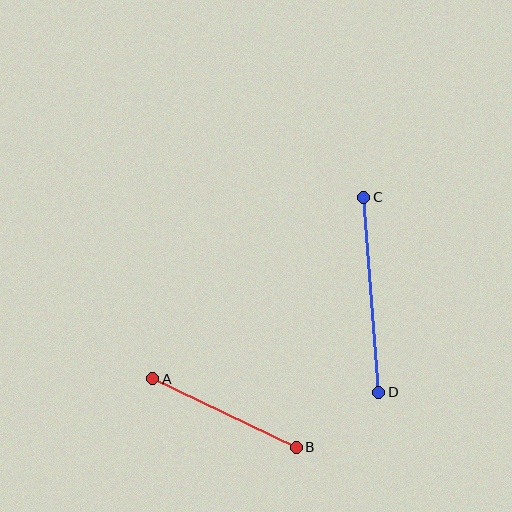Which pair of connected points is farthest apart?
Points C and D are farthest apart.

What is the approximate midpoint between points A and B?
The midpoint is at approximately (224, 413) pixels.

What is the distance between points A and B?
The distance is approximately 159 pixels.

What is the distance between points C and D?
The distance is approximately 195 pixels.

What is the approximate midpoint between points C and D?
The midpoint is at approximately (371, 295) pixels.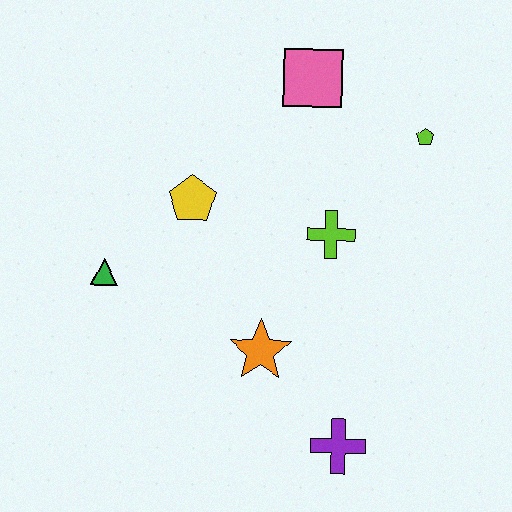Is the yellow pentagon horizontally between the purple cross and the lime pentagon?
No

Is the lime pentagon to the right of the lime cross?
Yes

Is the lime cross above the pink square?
No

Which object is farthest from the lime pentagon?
The green triangle is farthest from the lime pentagon.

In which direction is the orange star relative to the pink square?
The orange star is below the pink square.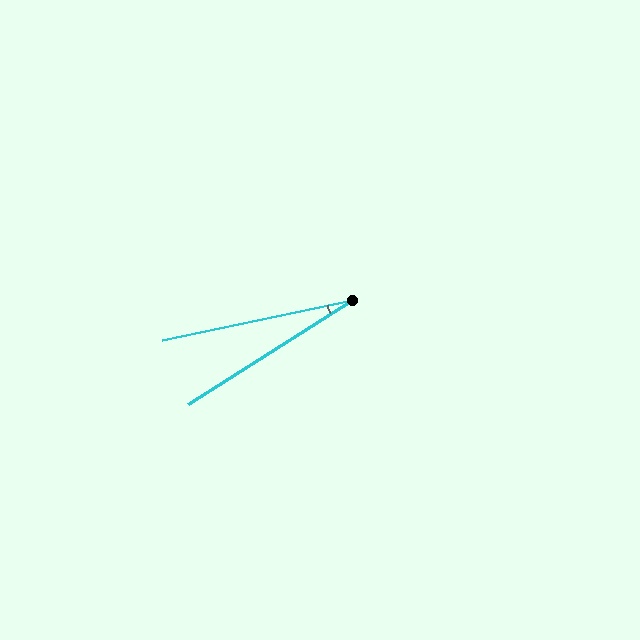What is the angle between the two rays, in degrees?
Approximately 20 degrees.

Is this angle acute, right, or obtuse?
It is acute.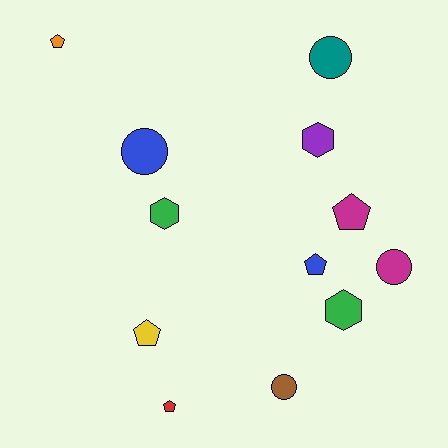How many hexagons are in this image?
There are 3 hexagons.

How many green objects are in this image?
There are 2 green objects.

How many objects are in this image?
There are 12 objects.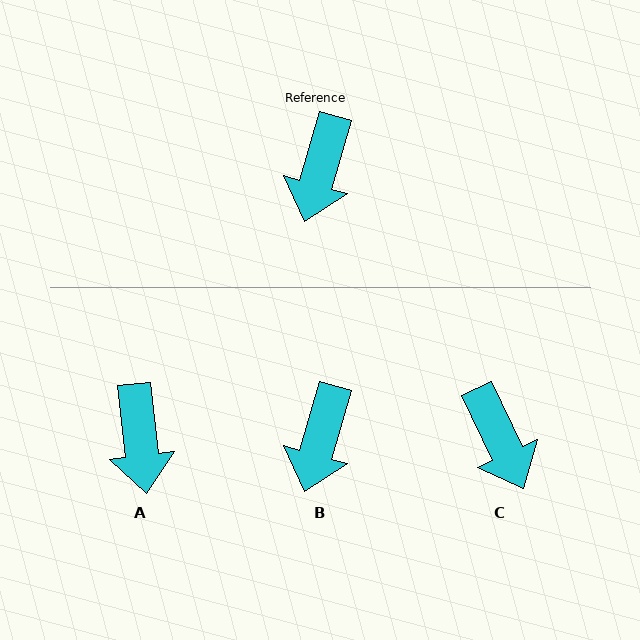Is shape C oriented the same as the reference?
No, it is off by about 41 degrees.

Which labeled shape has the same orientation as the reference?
B.